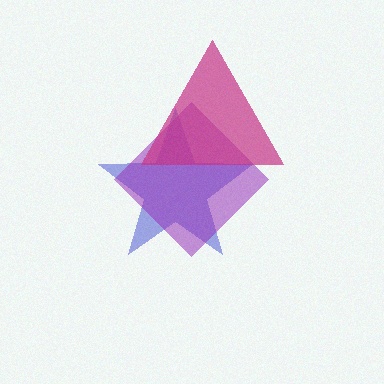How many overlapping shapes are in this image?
There are 3 overlapping shapes in the image.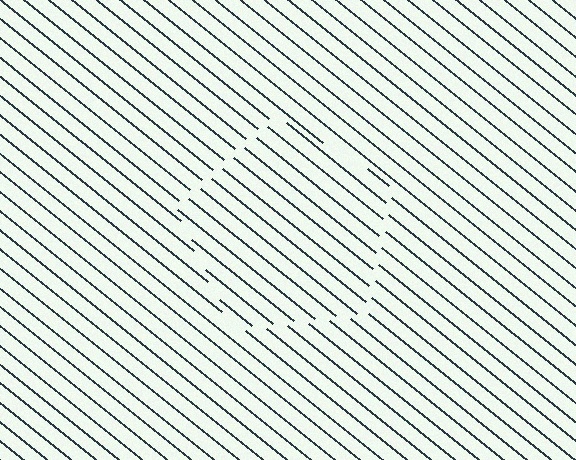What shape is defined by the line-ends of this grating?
An illusory pentagon. The interior of the shape contains the same grating, shifted by half a period — the contour is defined by the phase discontinuity where line-ends from the inner and outer gratings abut.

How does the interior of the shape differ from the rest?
The interior of the shape contains the same grating, shifted by half a period — the contour is defined by the phase discontinuity where line-ends from the inner and outer gratings abut.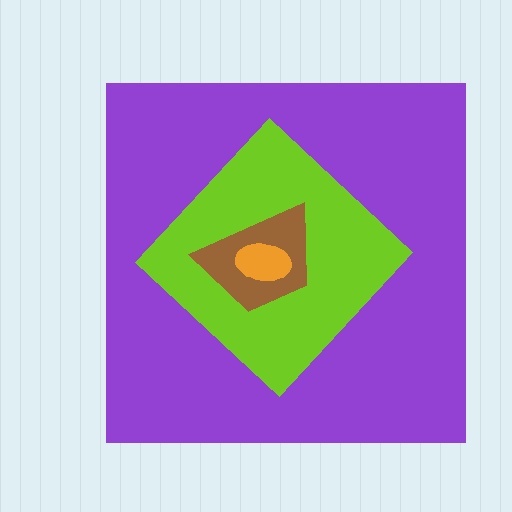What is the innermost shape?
The orange ellipse.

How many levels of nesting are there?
4.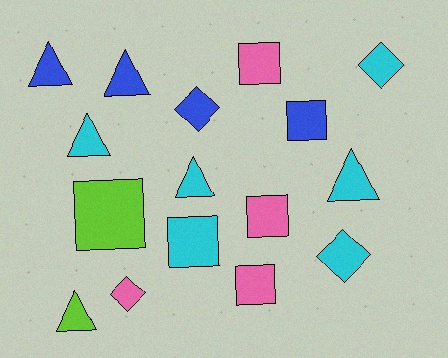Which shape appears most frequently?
Square, with 6 objects.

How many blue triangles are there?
There are 2 blue triangles.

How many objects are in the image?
There are 16 objects.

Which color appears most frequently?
Cyan, with 6 objects.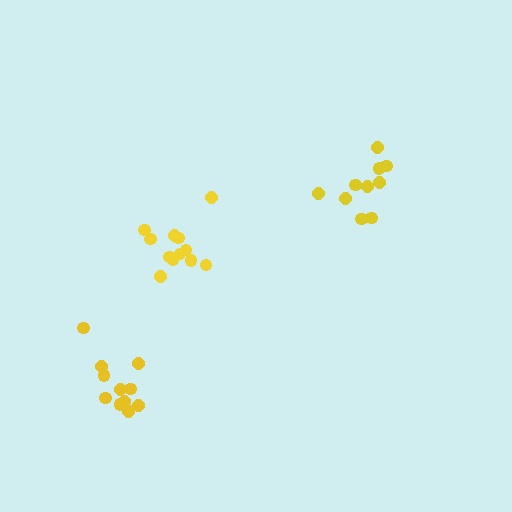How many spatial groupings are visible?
There are 3 spatial groupings.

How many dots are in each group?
Group 1: 12 dots, Group 2: 10 dots, Group 3: 12 dots (34 total).